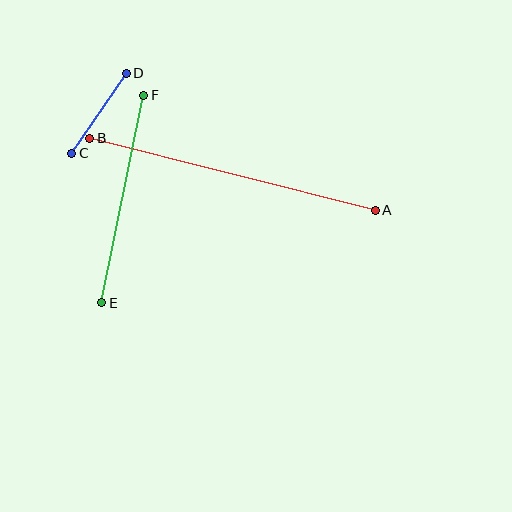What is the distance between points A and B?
The distance is approximately 295 pixels.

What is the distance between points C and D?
The distance is approximately 97 pixels.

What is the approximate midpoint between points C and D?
The midpoint is at approximately (99, 113) pixels.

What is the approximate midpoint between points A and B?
The midpoint is at approximately (233, 174) pixels.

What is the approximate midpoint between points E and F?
The midpoint is at approximately (123, 199) pixels.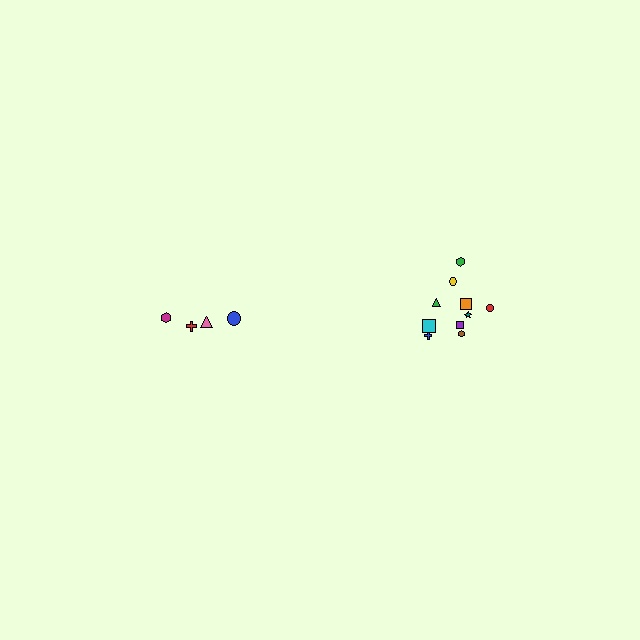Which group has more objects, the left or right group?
The right group.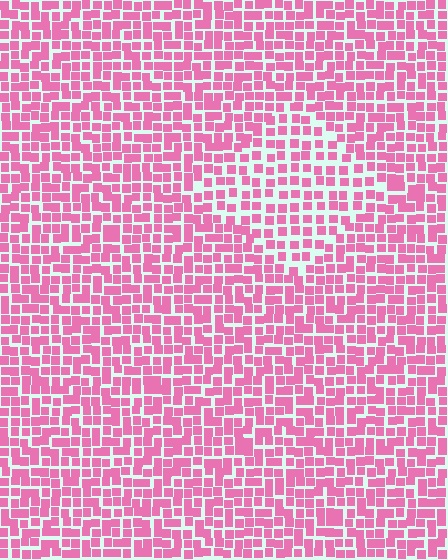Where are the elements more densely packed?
The elements are more densely packed outside the diamond boundary.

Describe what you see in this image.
The image contains small pink elements arranged at two different densities. A diamond-shaped region is visible where the elements are less densely packed than the surrounding area.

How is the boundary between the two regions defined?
The boundary is defined by a change in element density (approximately 1.5x ratio). All elements are the same color, size, and shape.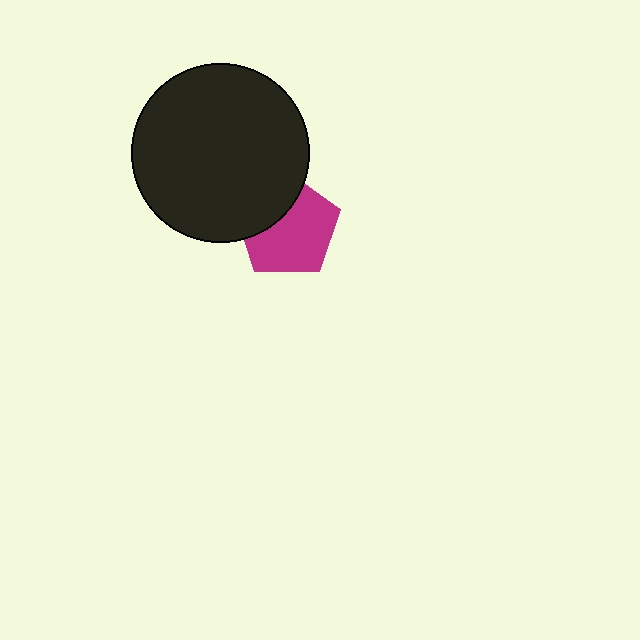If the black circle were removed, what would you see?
You would see the complete magenta pentagon.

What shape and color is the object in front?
The object in front is a black circle.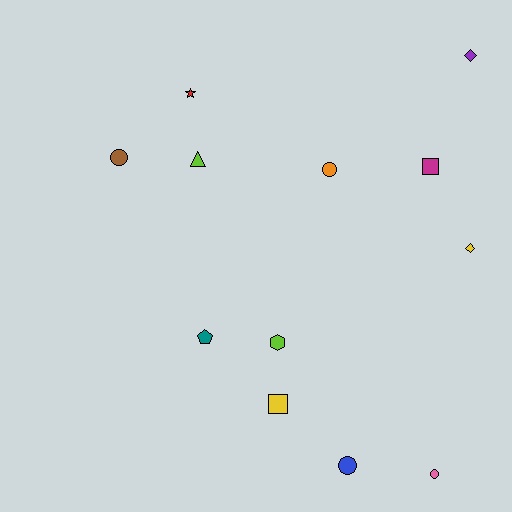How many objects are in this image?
There are 12 objects.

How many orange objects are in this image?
There is 1 orange object.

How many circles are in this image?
There are 4 circles.